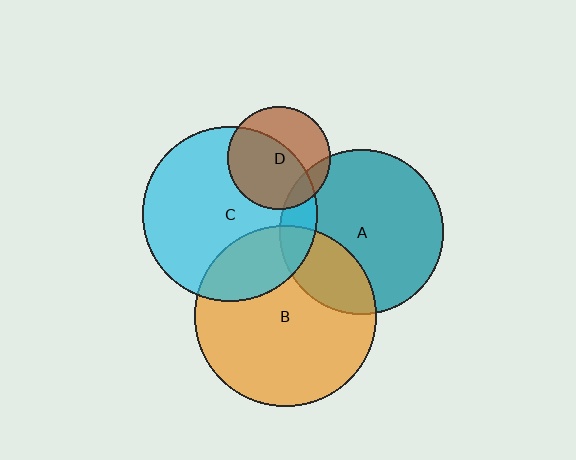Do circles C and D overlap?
Yes.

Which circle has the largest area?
Circle B (orange).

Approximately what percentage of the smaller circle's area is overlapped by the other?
Approximately 60%.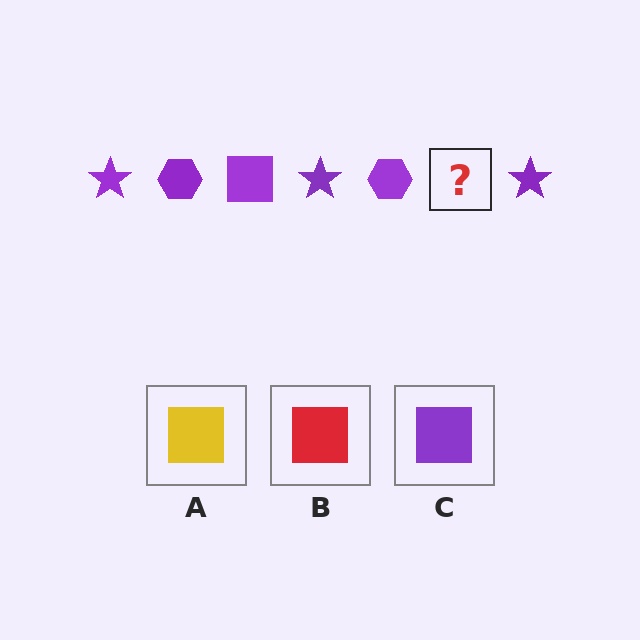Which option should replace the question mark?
Option C.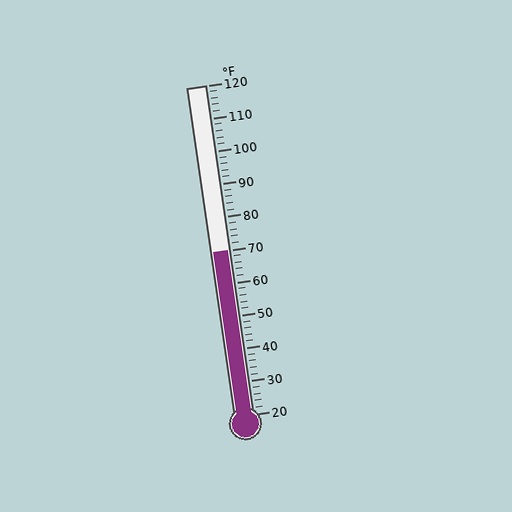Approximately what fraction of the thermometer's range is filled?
The thermometer is filled to approximately 50% of its range.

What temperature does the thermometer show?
The thermometer shows approximately 70°F.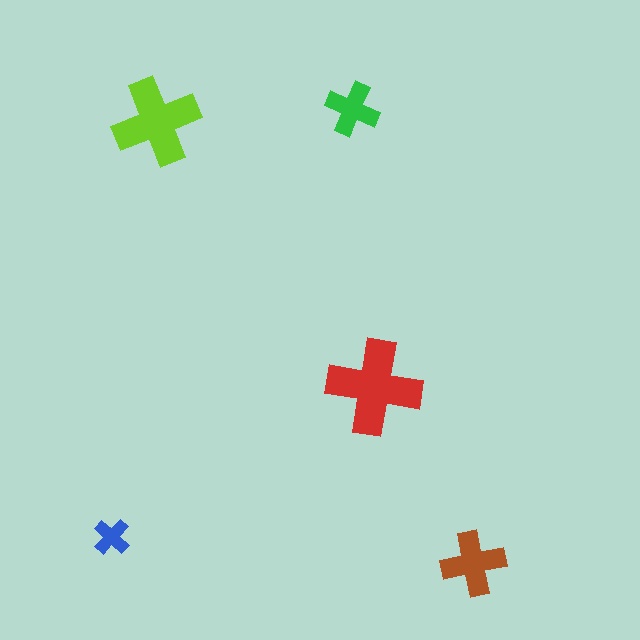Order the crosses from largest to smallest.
the red one, the lime one, the brown one, the green one, the blue one.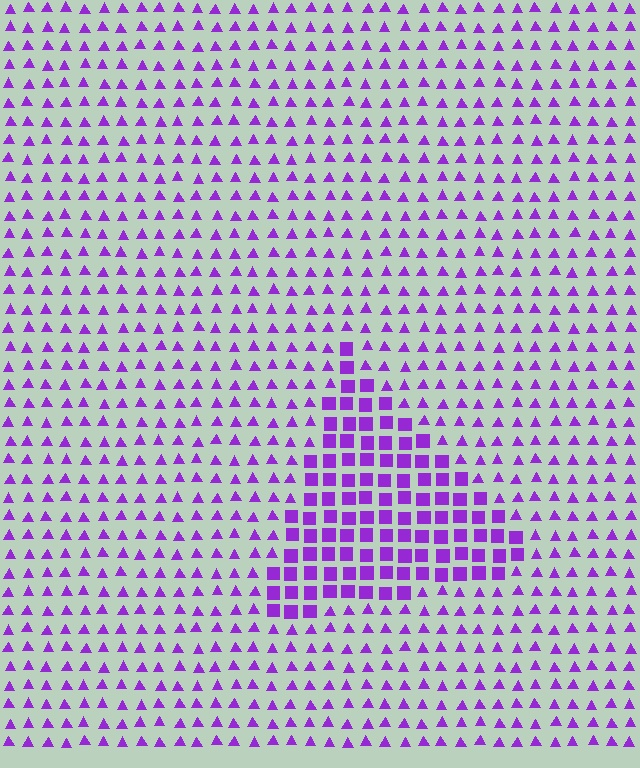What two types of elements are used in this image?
The image uses squares inside the triangle region and triangles outside it.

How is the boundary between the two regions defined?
The boundary is defined by a change in element shape: squares inside vs. triangles outside. All elements share the same color and spacing.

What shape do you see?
I see a triangle.